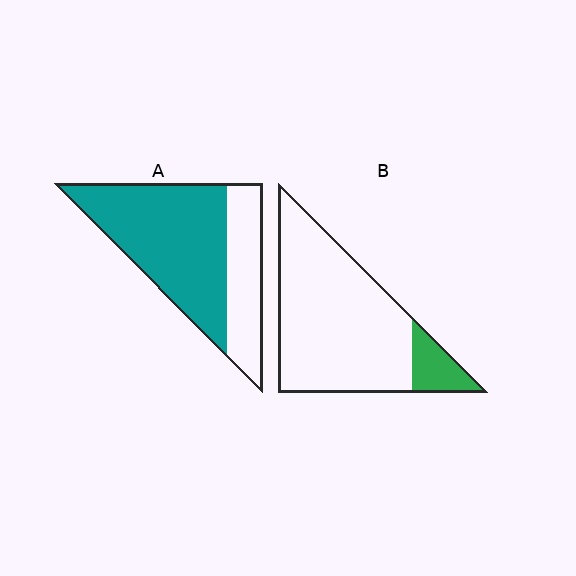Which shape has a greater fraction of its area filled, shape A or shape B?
Shape A.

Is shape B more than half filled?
No.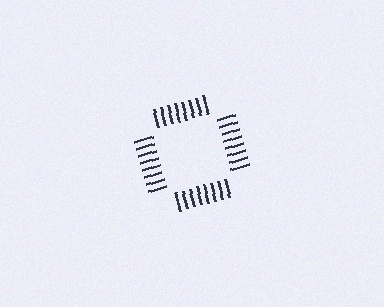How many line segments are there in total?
32 — 8 along each of the 4 edges.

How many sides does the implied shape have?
4 sides — the line-ends trace a square.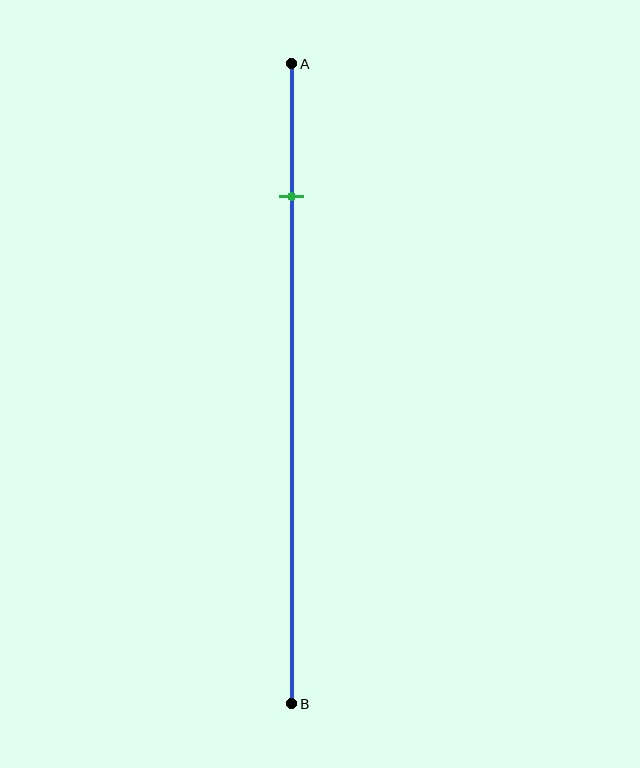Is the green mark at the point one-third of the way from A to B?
No, the mark is at about 20% from A, not at the 33% one-third point.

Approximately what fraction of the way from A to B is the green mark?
The green mark is approximately 20% of the way from A to B.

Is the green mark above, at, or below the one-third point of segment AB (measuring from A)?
The green mark is above the one-third point of segment AB.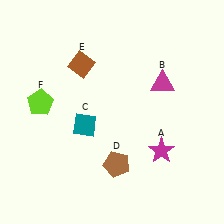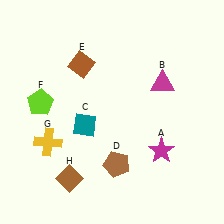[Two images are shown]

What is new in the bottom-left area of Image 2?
A brown diamond (H) was added in the bottom-left area of Image 2.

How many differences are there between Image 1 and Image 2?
There are 2 differences between the two images.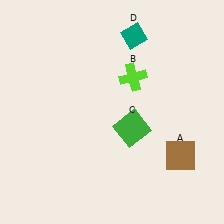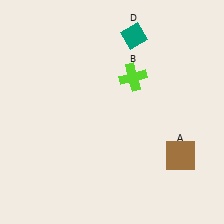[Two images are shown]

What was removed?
The green square (C) was removed in Image 2.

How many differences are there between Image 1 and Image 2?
There is 1 difference between the two images.